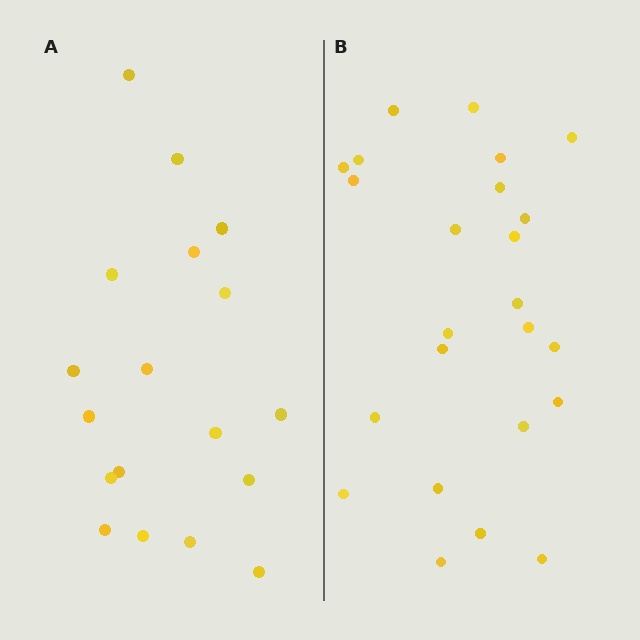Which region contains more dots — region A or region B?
Region B (the right region) has more dots.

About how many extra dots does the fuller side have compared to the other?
Region B has about 6 more dots than region A.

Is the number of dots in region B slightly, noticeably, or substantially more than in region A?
Region B has noticeably more, but not dramatically so. The ratio is roughly 1.3 to 1.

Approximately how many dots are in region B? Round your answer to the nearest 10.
About 20 dots. (The exact count is 24, which rounds to 20.)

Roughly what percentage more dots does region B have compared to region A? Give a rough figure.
About 35% more.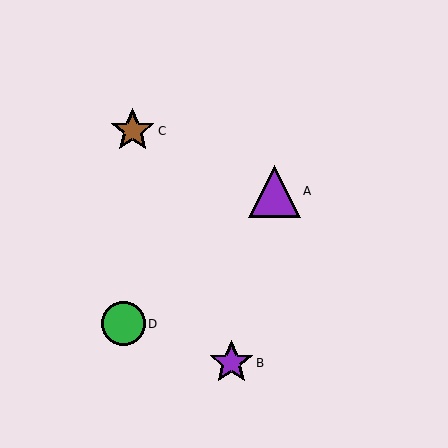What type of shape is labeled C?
Shape C is a brown star.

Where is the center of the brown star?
The center of the brown star is at (133, 131).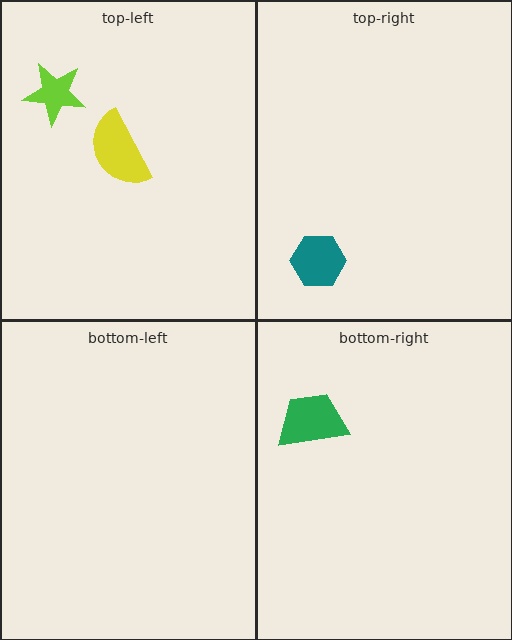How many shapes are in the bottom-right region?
1.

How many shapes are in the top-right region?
1.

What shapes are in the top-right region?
The teal hexagon.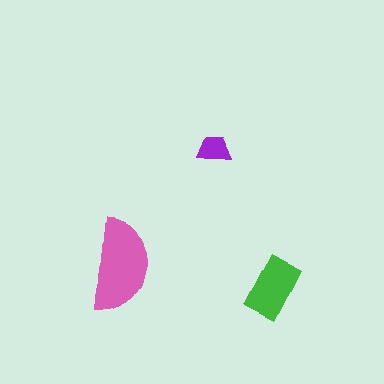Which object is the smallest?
The purple trapezoid.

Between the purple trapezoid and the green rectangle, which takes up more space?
The green rectangle.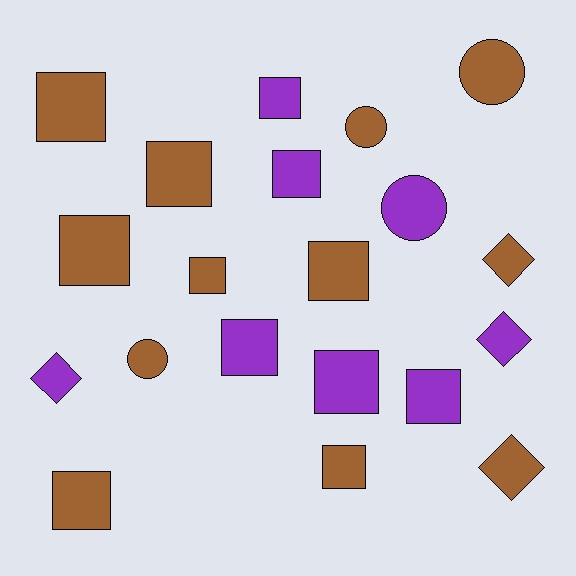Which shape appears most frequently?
Square, with 12 objects.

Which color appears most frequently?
Brown, with 12 objects.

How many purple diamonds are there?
There are 2 purple diamonds.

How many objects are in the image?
There are 20 objects.